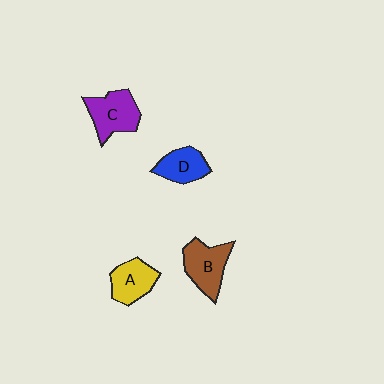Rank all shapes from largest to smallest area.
From largest to smallest: C (purple), B (brown), A (yellow), D (blue).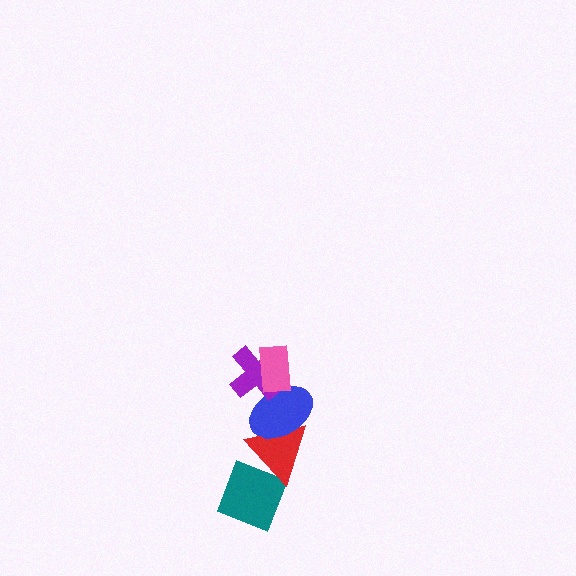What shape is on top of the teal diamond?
The red triangle is on top of the teal diamond.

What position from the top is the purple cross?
The purple cross is 2nd from the top.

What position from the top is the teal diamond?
The teal diamond is 5th from the top.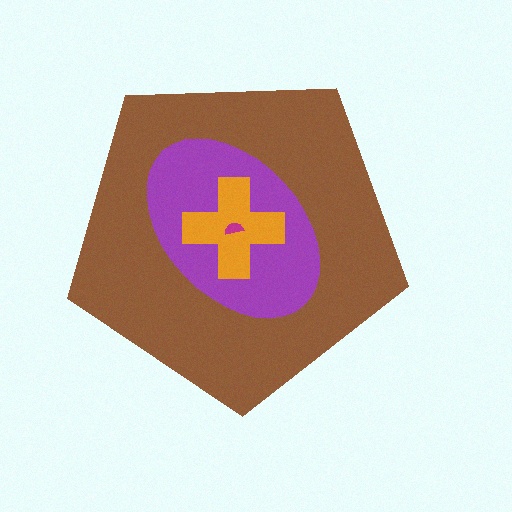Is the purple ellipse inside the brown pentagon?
Yes.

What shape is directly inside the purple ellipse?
The orange cross.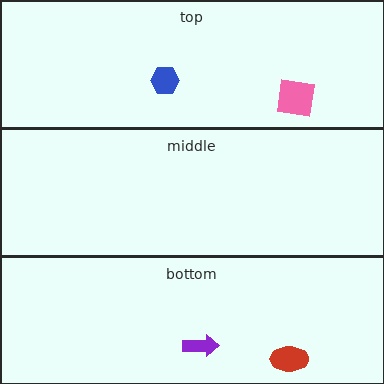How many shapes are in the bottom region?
2.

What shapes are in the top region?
The blue hexagon, the pink square.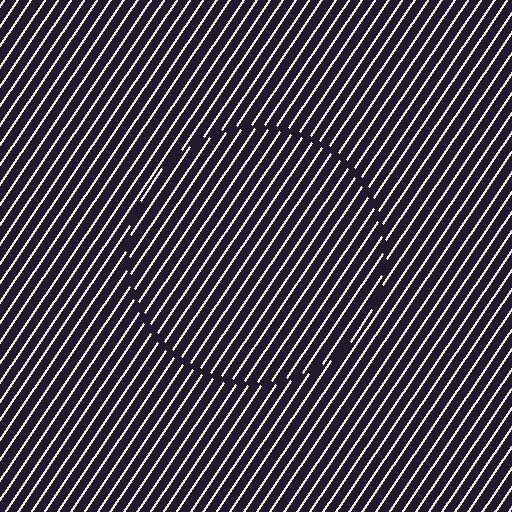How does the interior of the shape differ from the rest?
The interior of the shape contains the same grating, shifted by half a period — the contour is defined by the phase discontinuity where line-ends from the inner and outer gratings abut.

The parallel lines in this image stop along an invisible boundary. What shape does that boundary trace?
An illusory circle. The interior of the shape contains the same grating, shifted by half a period — the contour is defined by the phase discontinuity where line-ends from the inner and outer gratings abut.